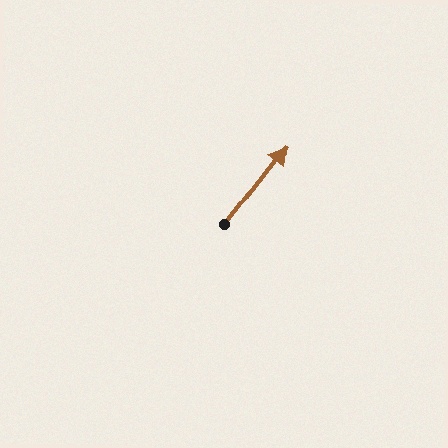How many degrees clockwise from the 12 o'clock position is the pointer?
Approximately 38 degrees.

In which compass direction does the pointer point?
Northeast.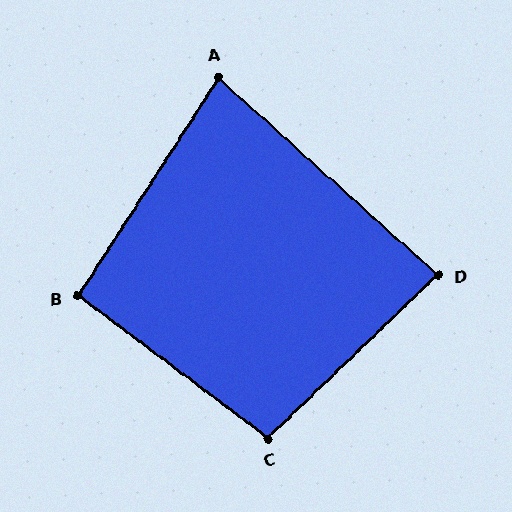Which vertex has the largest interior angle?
C, at approximately 99 degrees.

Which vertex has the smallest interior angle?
A, at approximately 81 degrees.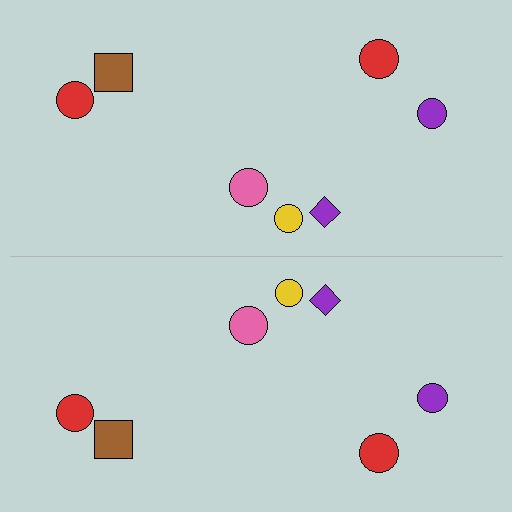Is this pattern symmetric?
Yes, this pattern has bilateral (reflection) symmetry.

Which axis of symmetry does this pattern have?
The pattern has a horizontal axis of symmetry running through the center of the image.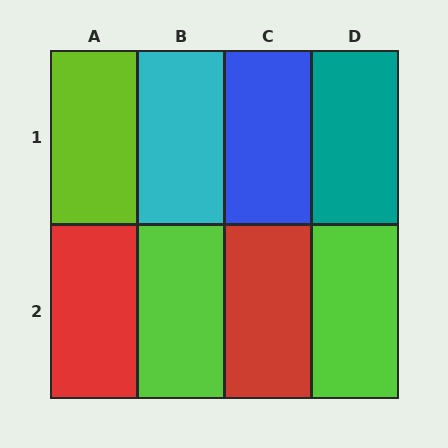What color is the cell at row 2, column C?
Red.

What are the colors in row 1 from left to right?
Lime, cyan, blue, teal.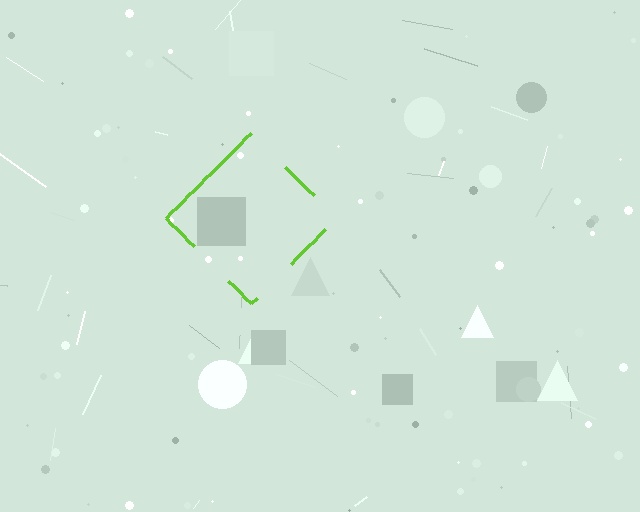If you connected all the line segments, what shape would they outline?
They would outline a diamond.